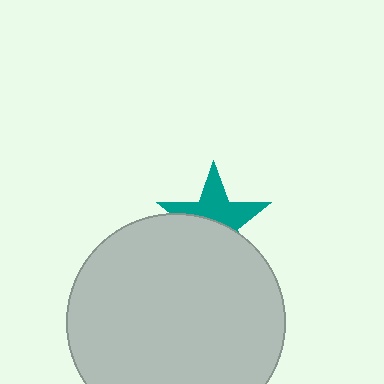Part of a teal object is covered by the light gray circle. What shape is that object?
It is a star.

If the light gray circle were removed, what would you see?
You would see the complete teal star.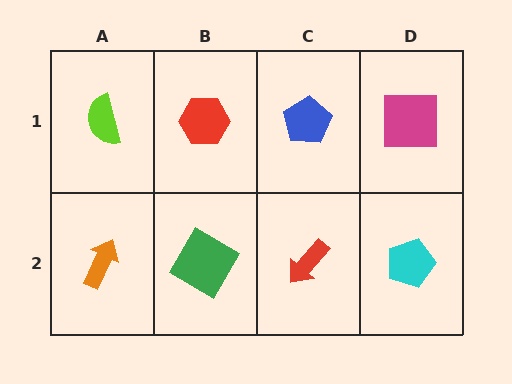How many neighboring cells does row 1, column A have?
2.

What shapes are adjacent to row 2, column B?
A red hexagon (row 1, column B), an orange arrow (row 2, column A), a red arrow (row 2, column C).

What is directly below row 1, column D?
A cyan pentagon.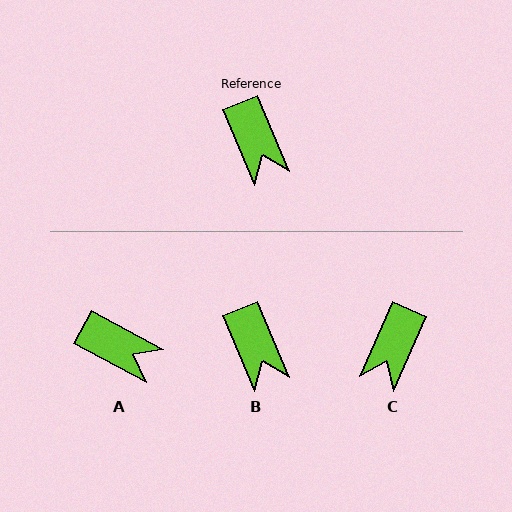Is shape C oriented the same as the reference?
No, it is off by about 47 degrees.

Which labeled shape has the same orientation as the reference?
B.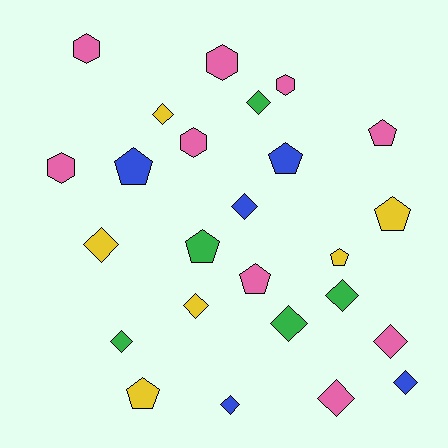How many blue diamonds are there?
There are 3 blue diamonds.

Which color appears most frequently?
Pink, with 9 objects.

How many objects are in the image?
There are 25 objects.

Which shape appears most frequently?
Diamond, with 12 objects.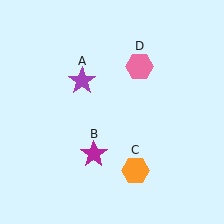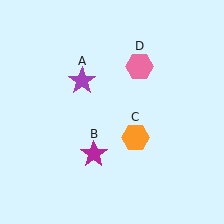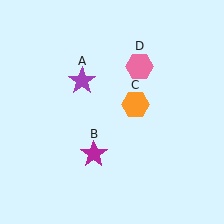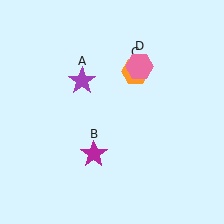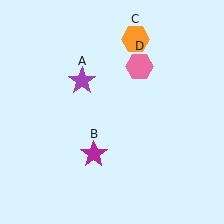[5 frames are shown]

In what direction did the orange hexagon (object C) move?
The orange hexagon (object C) moved up.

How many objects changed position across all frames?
1 object changed position: orange hexagon (object C).